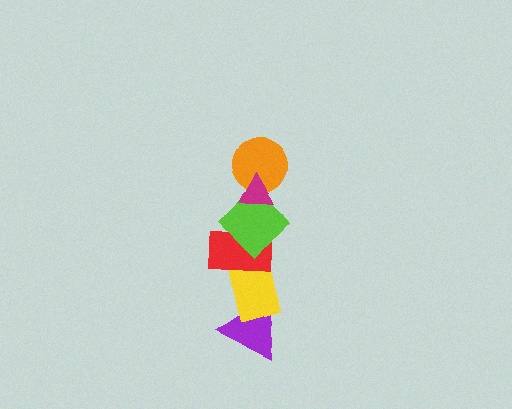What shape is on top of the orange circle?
The magenta triangle is on top of the orange circle.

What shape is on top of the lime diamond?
The orange circle is on top of the lime diamond.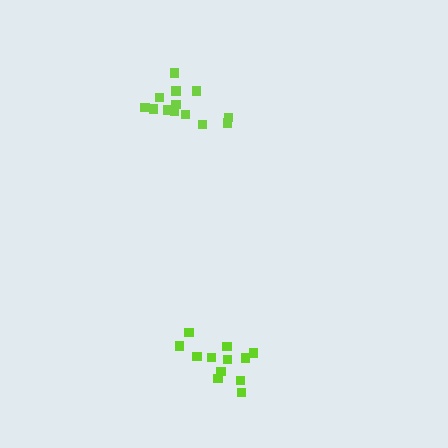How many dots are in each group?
Group 1: 13 dots, Group 2: 12 dots (25 total).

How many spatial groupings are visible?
There are 2 spatial groupings.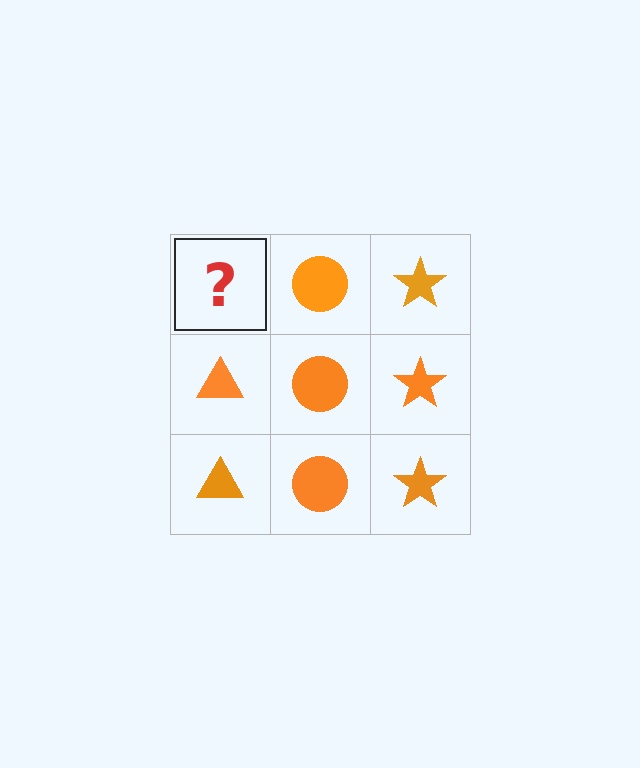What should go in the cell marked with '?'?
The missing cell should contain an orange triangle.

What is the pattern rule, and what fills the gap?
The rule is that each column has a consistent shape. The gap should be filled with an orange triangle.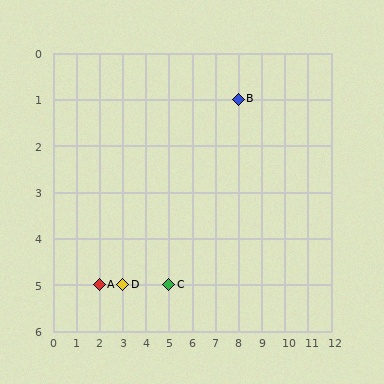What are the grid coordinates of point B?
Point B is at grid coordinates (8, 1).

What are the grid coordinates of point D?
Point D is at grid coordinates (3, 5).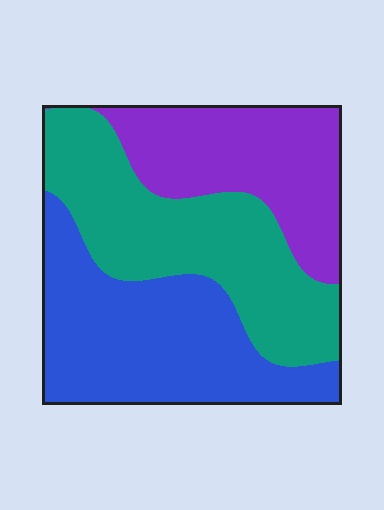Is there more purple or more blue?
Blue.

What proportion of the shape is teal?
Teal covers roughly 35% of the shape.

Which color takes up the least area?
Purple, at roughly 30%.